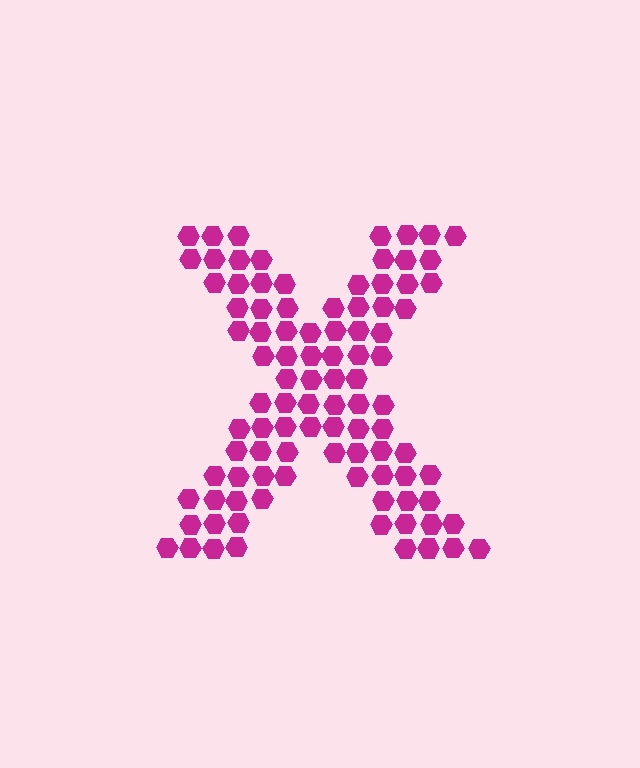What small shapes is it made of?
It is made of small hexagons.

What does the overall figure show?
The overall figure shows the letter X.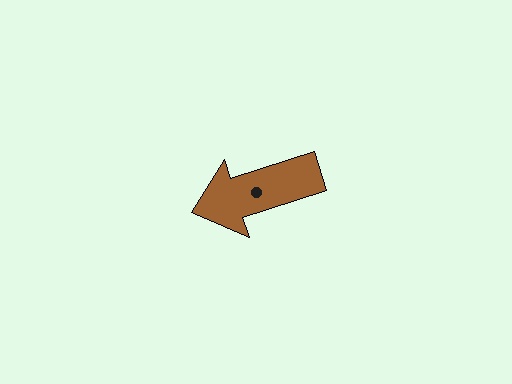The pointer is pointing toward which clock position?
Roughly 8 o'clock.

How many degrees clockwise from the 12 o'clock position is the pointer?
Approximately 252 degrees.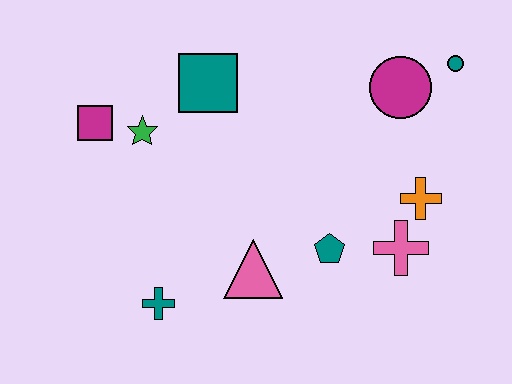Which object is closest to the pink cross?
The orange cross is closest to the pink cross.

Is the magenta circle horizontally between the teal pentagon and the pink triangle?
No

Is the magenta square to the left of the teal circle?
Yes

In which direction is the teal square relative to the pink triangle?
The teal square is above the pink triangle.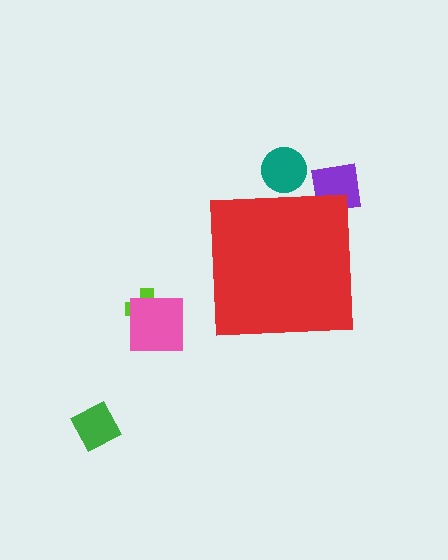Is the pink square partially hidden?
No, the pink square is fully visible.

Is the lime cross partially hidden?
No, the lime cross is fully visible.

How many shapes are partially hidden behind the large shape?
2 shapes are partially hidden.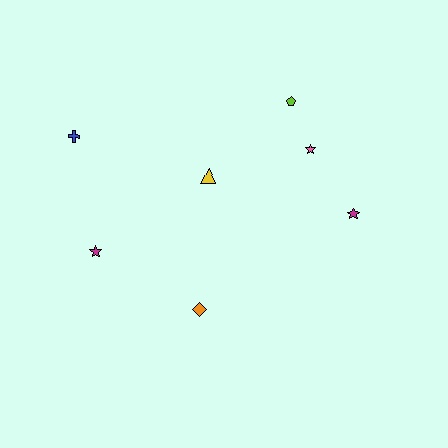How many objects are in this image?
There are 7 objects.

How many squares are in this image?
There are no squares.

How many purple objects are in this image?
There are no purple objects.